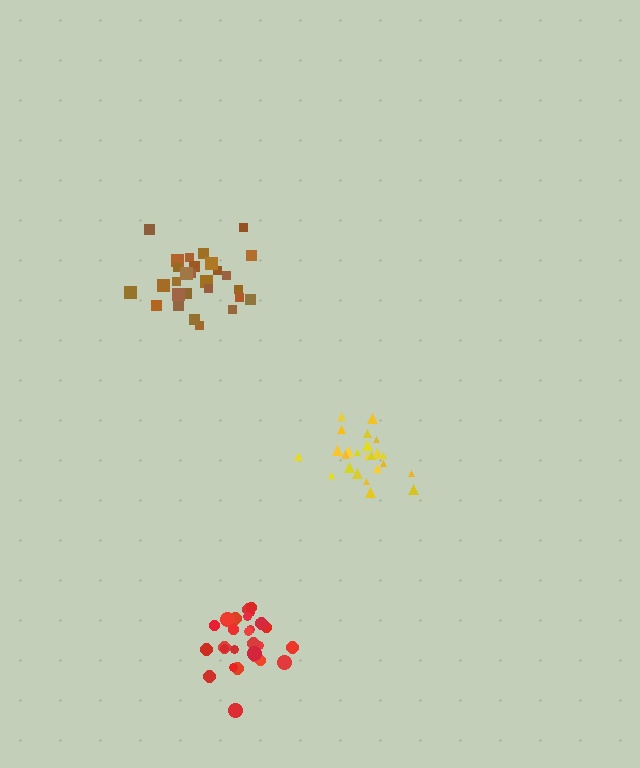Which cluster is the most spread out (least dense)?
Brown.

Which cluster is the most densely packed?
Red.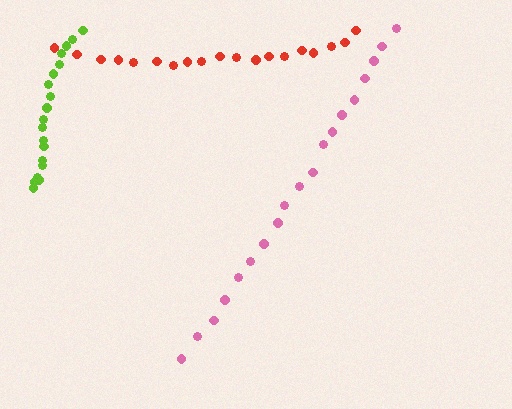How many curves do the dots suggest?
There are 3 distinct paths.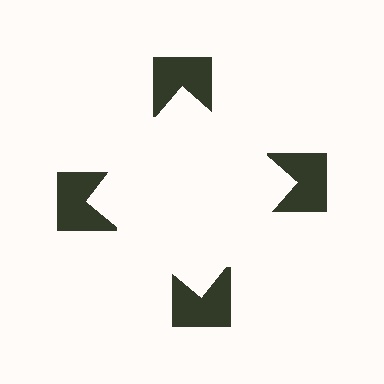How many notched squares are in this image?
There are 4 — one at each vertex of the illusory square.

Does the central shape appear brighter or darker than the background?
It typically appears slightly brighter than the background, even though no actual brightness change is drawn.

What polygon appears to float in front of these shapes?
An illusory square — its edges are inferred from the aligned wedge cuts in the notched squares, not physically drawn.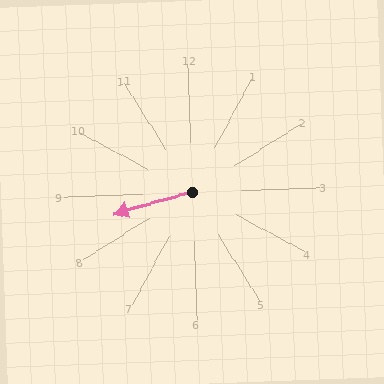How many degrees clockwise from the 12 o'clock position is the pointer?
Approximately 256 degrees.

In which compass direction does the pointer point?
West.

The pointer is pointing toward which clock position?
Roughly 9 o'clock.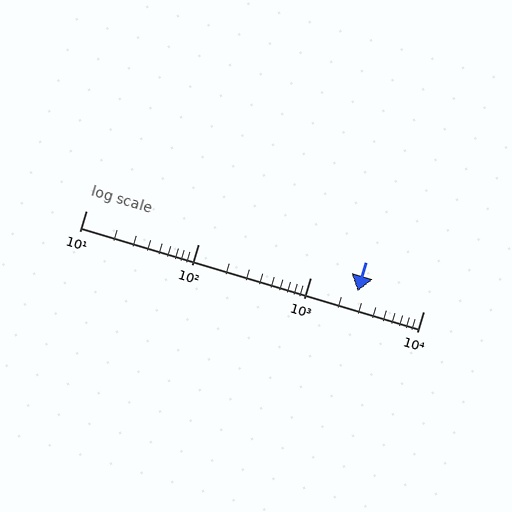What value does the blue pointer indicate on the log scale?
The pointer indicates approximately 2600.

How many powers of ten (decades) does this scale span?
The scale spans 3 decades, from 10 to 10000.